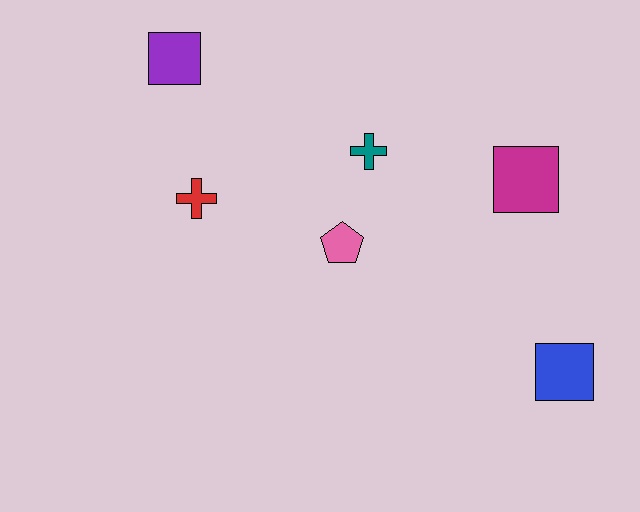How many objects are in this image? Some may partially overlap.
There are 6 objects.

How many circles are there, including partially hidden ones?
There are no circles.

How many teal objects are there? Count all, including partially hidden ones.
There is 1 teal object.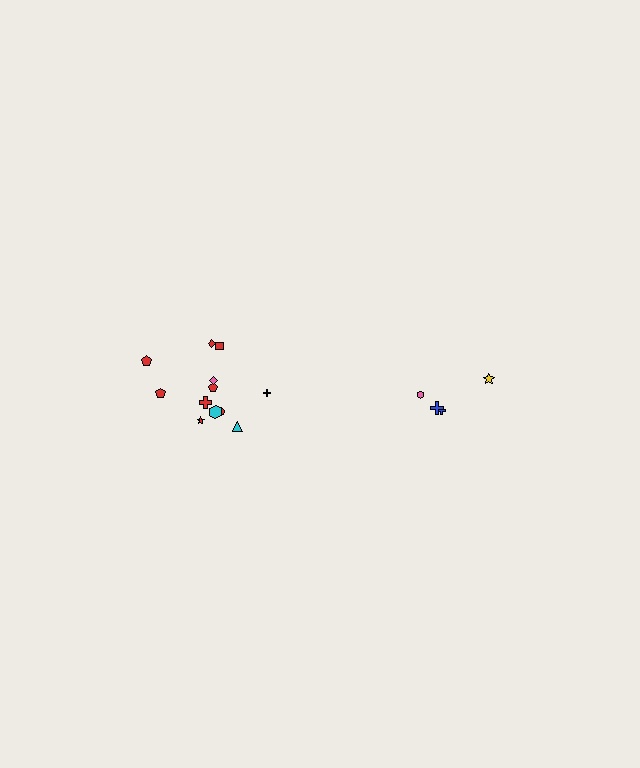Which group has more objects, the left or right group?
The left group.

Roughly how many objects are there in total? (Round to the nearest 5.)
Roughly 15 objects in total.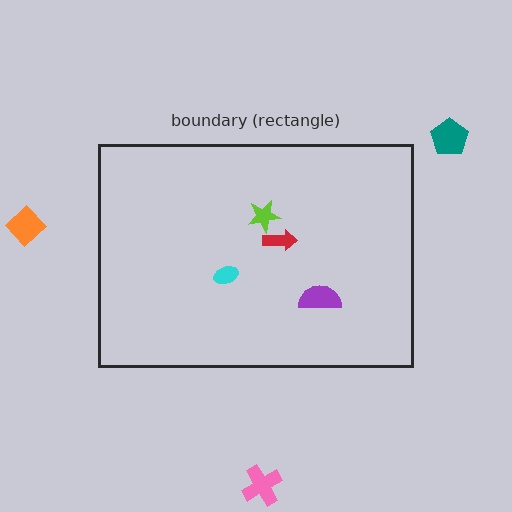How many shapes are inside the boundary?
4 inside, 3 outside.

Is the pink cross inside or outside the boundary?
Outside.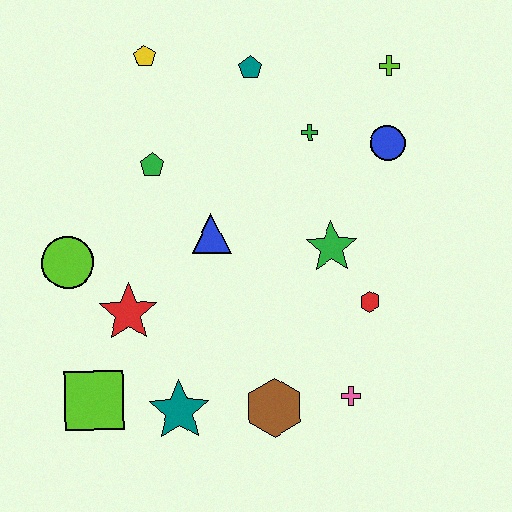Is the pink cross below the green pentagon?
Yes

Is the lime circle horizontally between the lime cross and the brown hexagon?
No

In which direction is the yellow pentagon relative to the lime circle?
The yellow pentagon is above the lime circle.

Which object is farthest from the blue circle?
The lime square is farthest from the blue circle.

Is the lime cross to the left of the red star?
No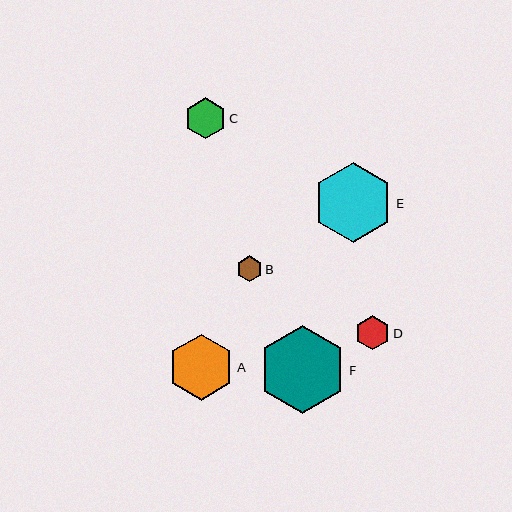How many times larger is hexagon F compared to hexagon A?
Hexagon F is approximately 1.3 times the size of hexagon A.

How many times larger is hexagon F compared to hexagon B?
Hexagon F is approximately 3.4 times the size of hexagon B.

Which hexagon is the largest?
Hexagon F is the largest with a size of approximately 88 pixels.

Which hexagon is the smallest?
Hexagon B is the smallest with a size of approximately 26 pixels.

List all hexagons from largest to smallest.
From largest to smallest: F, E, A, C, D, B.